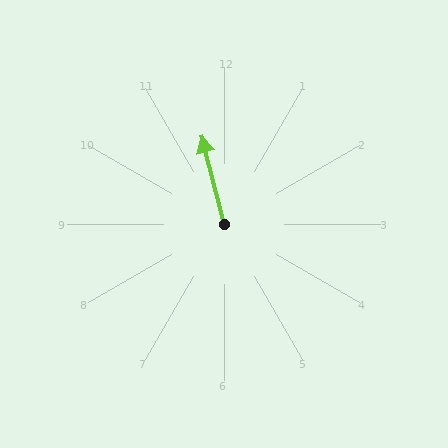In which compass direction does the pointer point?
North.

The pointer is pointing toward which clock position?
Roughly 12 o'clock.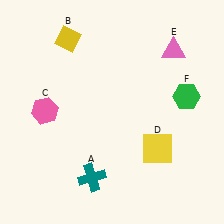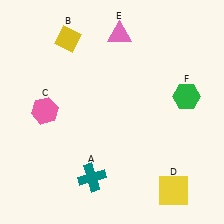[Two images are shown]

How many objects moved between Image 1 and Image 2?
2 objects moved between the two images.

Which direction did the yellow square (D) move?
The yellow square (D) moved down.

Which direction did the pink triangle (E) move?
The pink triangle (E) moved left.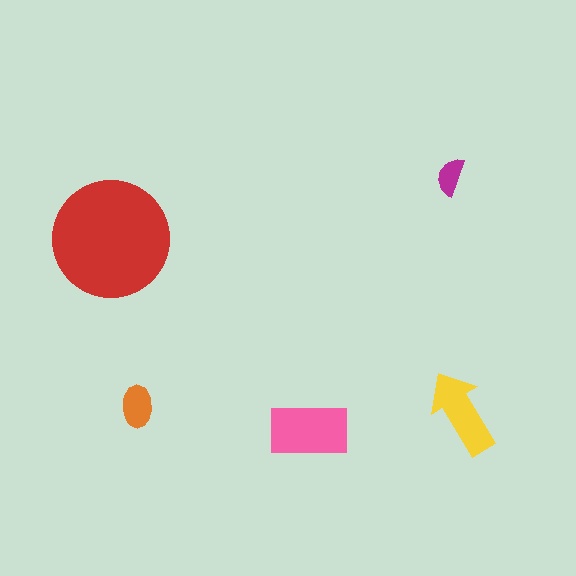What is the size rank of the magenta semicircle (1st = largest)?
5th.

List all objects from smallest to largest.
The magenta semicircle, the orange ellipse, the yellow arrow, the pink rectangle, the red circle.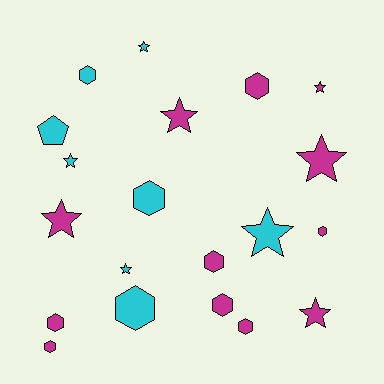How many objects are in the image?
There are 20 objects.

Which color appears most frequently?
Magenta, with 12 objects.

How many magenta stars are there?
There are 5 magenta stars.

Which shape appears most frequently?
Hexagon, with 10 objects.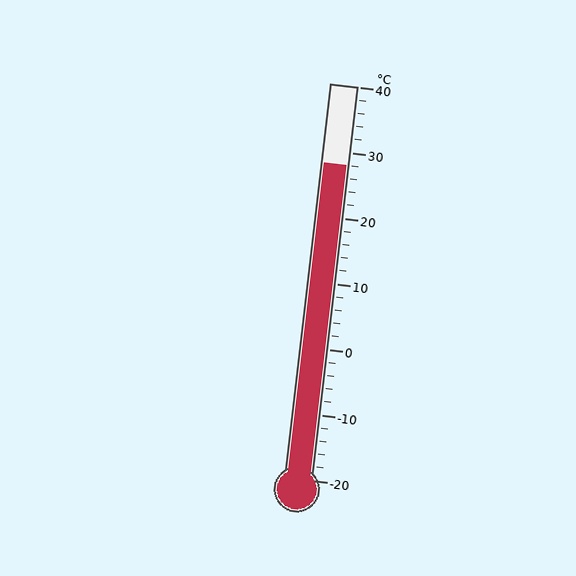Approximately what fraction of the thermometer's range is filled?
The thermometer is filled to approximately 80% of its range.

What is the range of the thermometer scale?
The thermometer scale ranges from -20°C to 40°C.